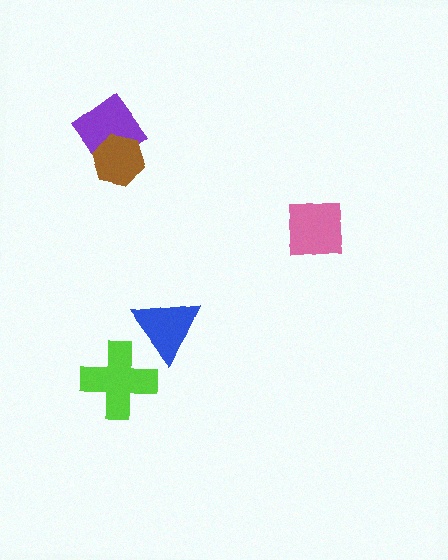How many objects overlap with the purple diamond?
1 object overlaps with the purple diamond.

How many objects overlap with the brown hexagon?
1 object overlaps with the brown hexagon.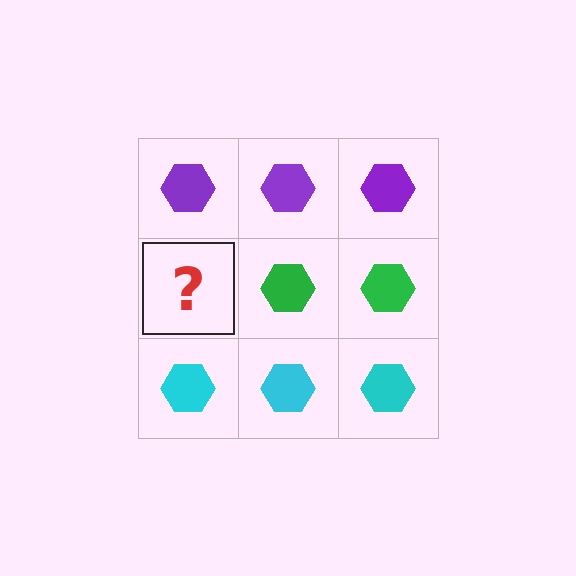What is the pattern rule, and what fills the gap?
The rule is that each row has a consistent color. The gap should be filled with a green hexagon.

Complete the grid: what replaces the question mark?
The question mark should be replaced with a green hexagon.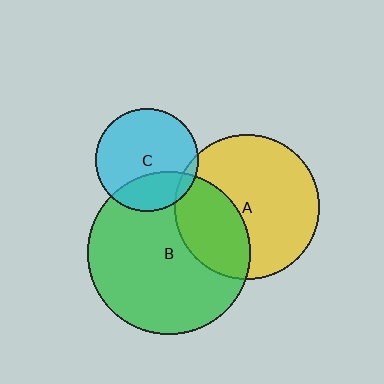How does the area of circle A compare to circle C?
Approximately 2.0 times.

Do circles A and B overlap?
Yes.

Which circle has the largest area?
Circle B (green).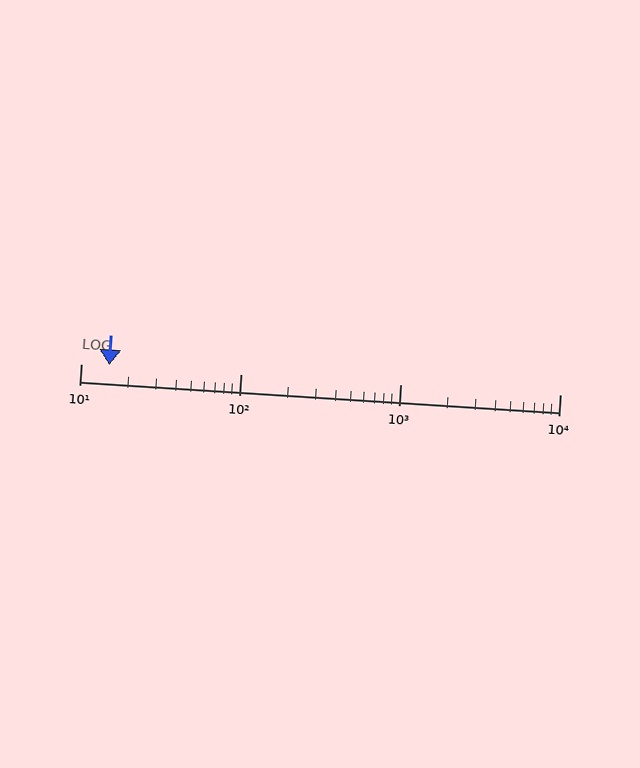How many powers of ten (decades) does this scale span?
The scale spans 3 decades, from 10 to 10000.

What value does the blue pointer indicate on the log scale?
The pointer indicates approximately 15.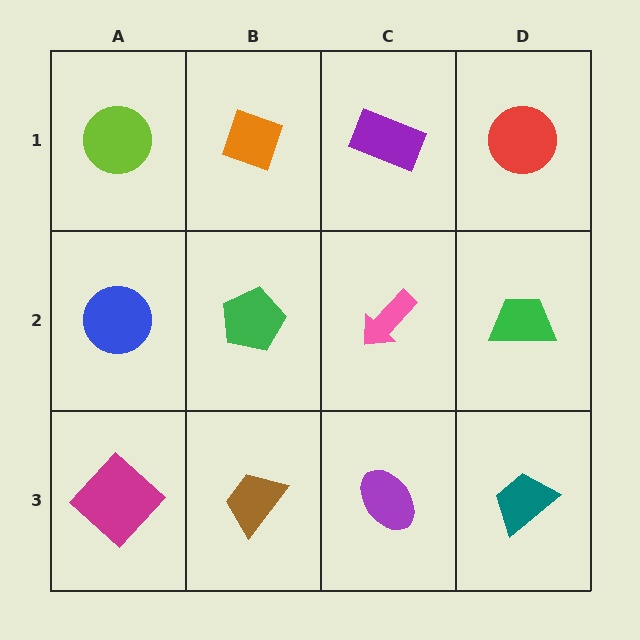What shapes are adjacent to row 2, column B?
An orange diamond (row 1, column B), a brown trapezoid (row 3, column B), a blue circle (row 2, column A), a pink arrow (row 2, column C).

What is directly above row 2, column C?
A purple rectangle.